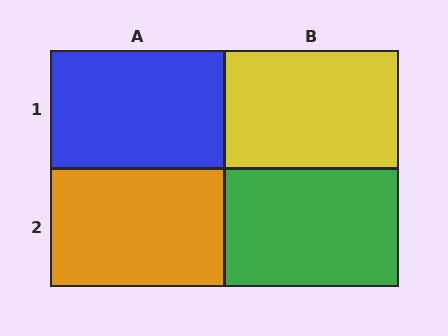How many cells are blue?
1 cell is blue.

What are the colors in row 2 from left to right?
Orange, green.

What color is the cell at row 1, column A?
Blue.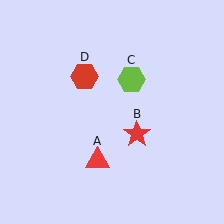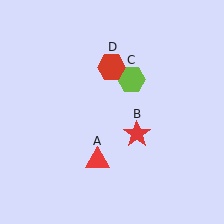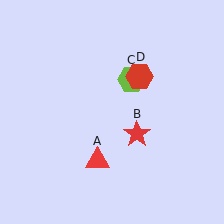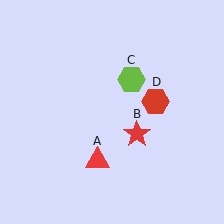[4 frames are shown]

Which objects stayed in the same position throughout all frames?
Red triangle (object A) and red star (object B) and lime hexagon (object C) remained stationary.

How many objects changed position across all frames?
1 object changed position: red hexagon (object D).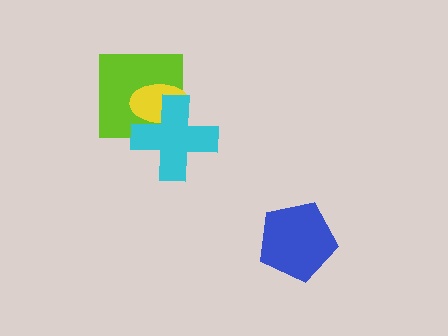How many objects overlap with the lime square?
2 objects overlap with the lime square.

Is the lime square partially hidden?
Yes, it is partially covered by another shape.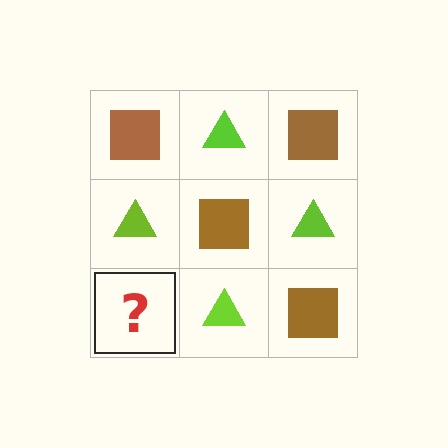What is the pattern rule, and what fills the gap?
The rule is that it alternates brown square and lime triangle in a checkerboard pattern. The gap should be filled with a brown square.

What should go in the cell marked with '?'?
The missing cell should contain a brown square.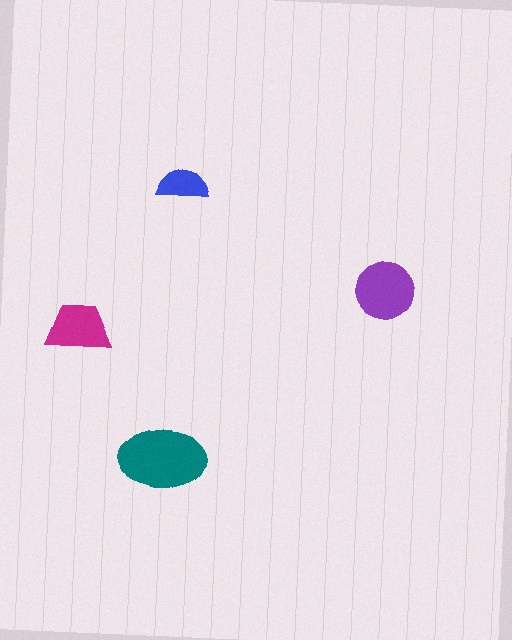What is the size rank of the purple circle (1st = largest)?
2nd.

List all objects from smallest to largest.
The blue semicircle, the magenta trapezoid, the purple circle, the teal ellipse.